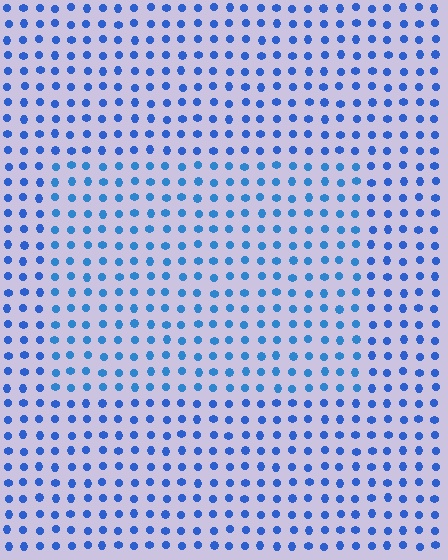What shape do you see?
I see a rectangle.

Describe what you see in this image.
The image is filled with small blue elements in a uniform arrangement. A rectangle-shaped region is visible where the elements are tinted to a slightly different hue, forming a subtle color boundary.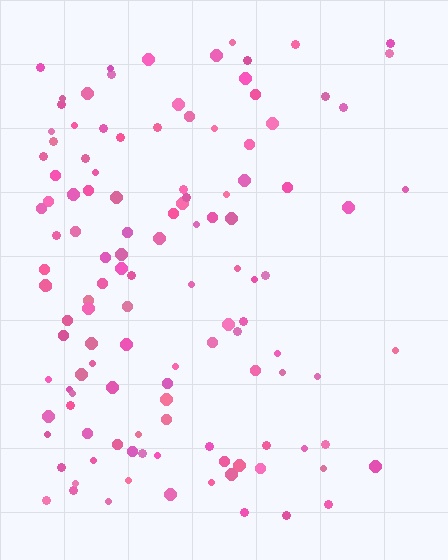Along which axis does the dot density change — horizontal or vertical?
Horizontal.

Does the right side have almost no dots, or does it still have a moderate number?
Still a moderate number, just noticeably fewer than the left.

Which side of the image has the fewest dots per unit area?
The right.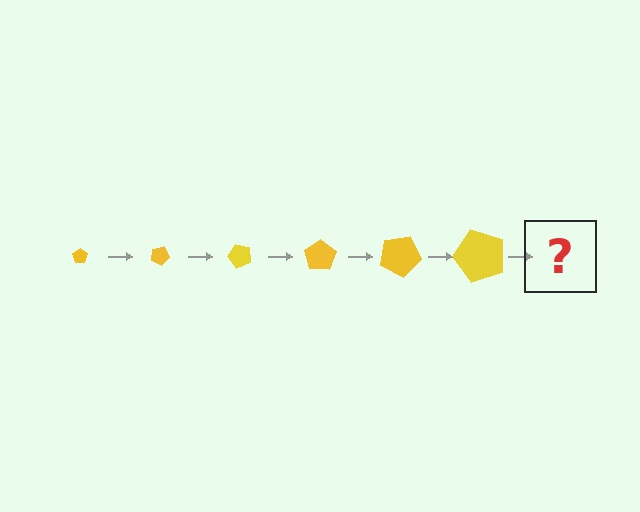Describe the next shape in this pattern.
It should be a pentagon, larger than the previous one and rotated 150 degrees from the start.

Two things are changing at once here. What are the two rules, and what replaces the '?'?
The two rules are that the pentagon grows larger each step and it rotates 25 degrees each step. The '?' should be a pentagon, larger than the previous one and rotated 150 degrees from the start.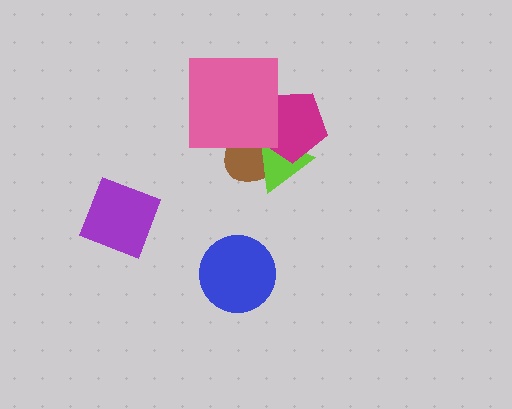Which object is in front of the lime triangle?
The magenta pentagon is in front of the lime triangle.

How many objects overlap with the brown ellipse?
3 objects overlap with the brown ellipse.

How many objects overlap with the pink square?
2 objects overlap with the pink square.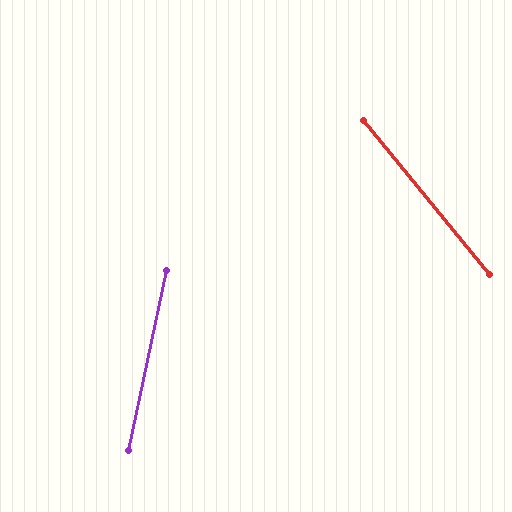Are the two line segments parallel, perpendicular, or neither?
Neither parallel nor perpendicular — they differ by about 51°.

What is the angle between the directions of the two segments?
Approximately 51 degrees.